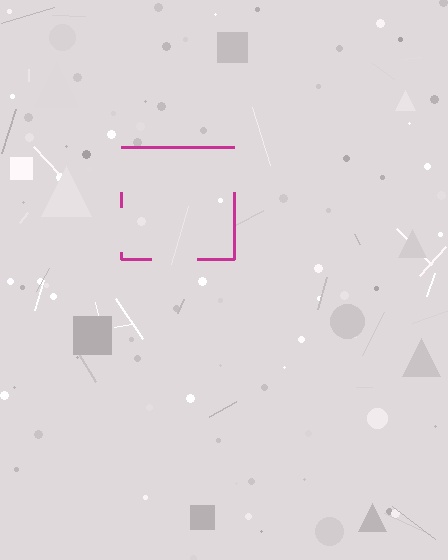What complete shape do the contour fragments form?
The contour fragments form a square.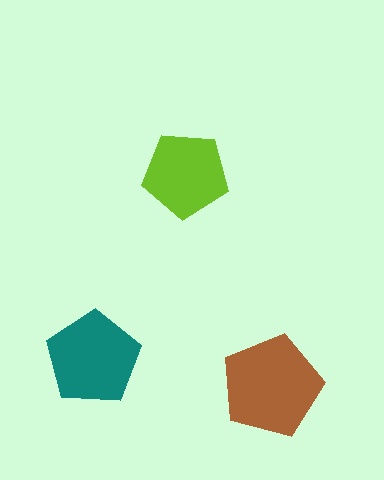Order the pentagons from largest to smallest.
the brown one, the teal one, the lime one.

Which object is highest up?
The lime pentagon is topmost.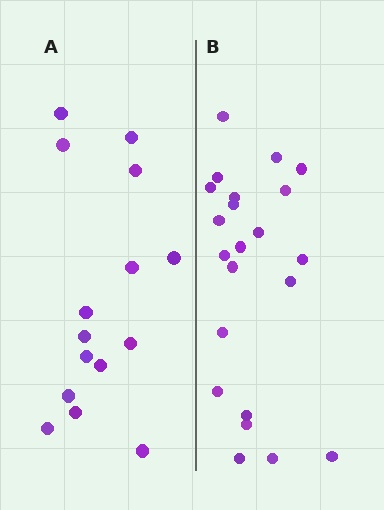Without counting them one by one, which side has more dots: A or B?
Region B (the right region) has more dots.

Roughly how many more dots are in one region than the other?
Region B has roughly 8 or so more dots than region A.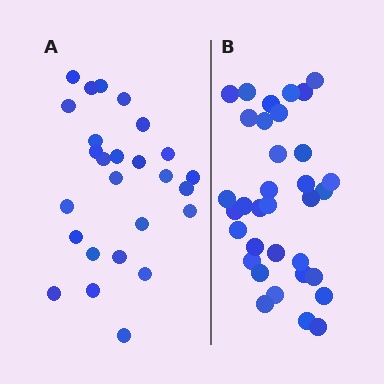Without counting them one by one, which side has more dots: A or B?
Region B (the right region) has more dots.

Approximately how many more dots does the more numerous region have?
Region B has roughly 8 or so more dots than region A.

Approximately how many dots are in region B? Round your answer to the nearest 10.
About 30 dots. (The exact count is 34, which rounds to 30.)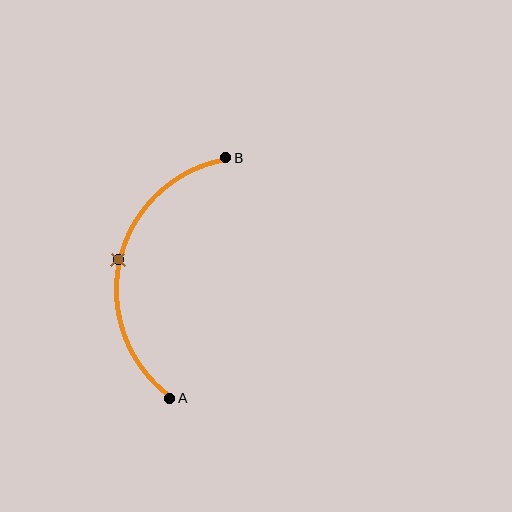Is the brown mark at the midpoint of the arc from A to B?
Yes. The brown mark lies on the arc at equal arc-length from both A and B — it is the arc midpoint.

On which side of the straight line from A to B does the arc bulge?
The arc bulges to the left of the straight line connecting A and B.